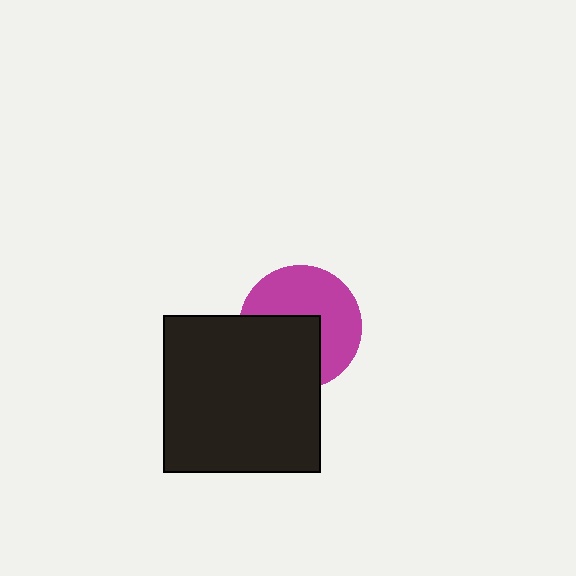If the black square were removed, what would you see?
You would see the complete magenta circle.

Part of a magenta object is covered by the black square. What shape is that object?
It is a circle.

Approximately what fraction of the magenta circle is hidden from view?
Roughly 44% of the magenta circle is hidden behind the black square.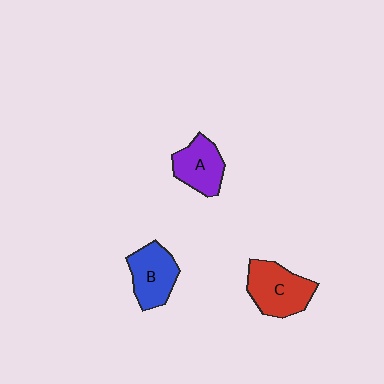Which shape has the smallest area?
Shape A (purple).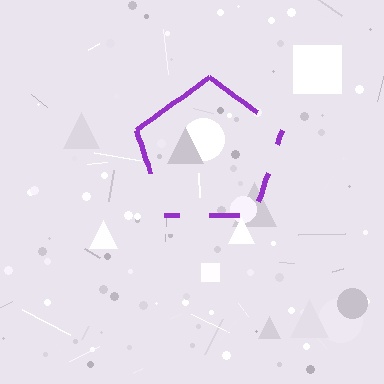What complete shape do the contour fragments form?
The contour fragments form a pentagon.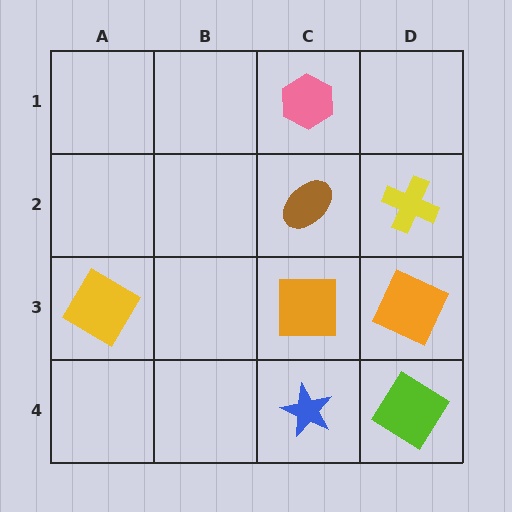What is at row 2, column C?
A brown ellipse.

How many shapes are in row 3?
3 shapes.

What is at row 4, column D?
A lime diamond.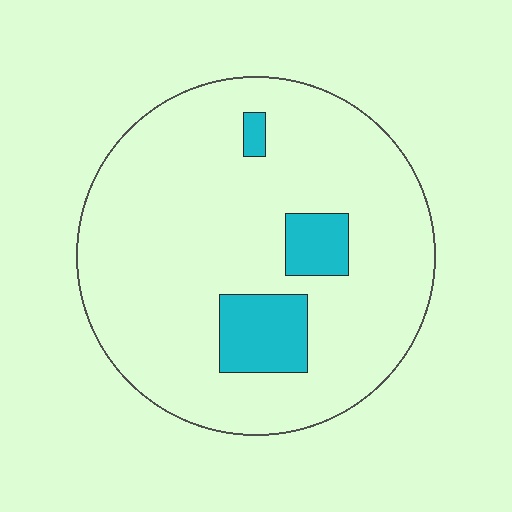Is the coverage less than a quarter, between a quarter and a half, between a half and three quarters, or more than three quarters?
Less than a quarter.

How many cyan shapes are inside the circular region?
3.